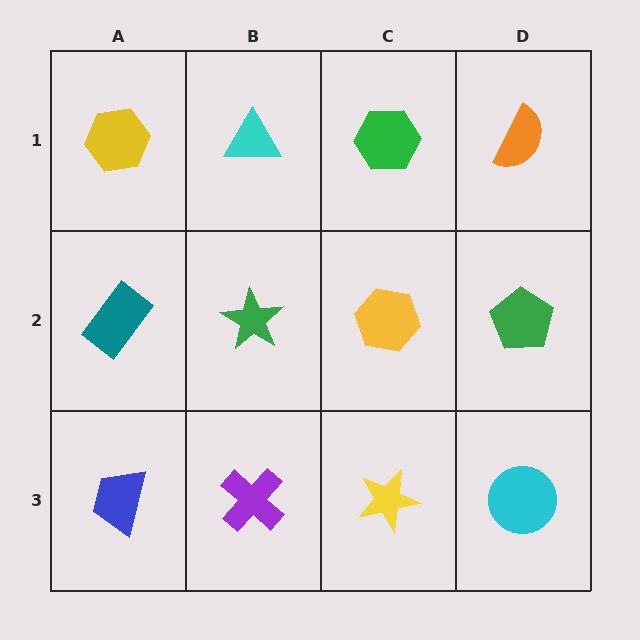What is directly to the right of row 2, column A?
A green star.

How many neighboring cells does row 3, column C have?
3.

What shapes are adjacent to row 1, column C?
A yellow hexagon (row 2, column C), a cyan triangle (row 1, column B), an orange semicircle (row 1, column D).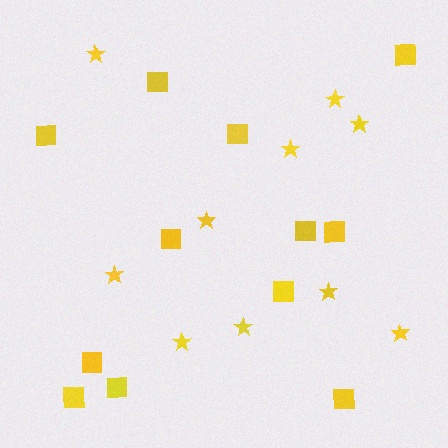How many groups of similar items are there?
There are 2 groups: one group of stars (10) and one group of squares (12).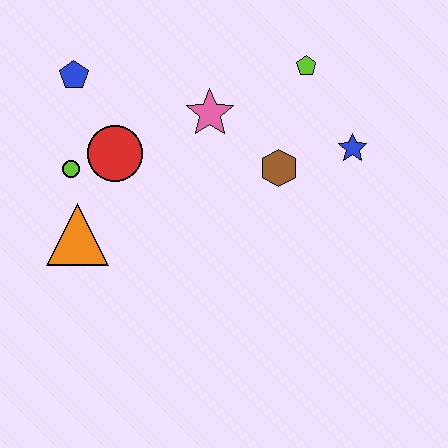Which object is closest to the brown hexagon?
The blue star is closest to the brown hexagon.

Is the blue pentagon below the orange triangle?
No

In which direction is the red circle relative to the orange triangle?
The red circle is above the orange triangle.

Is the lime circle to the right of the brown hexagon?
No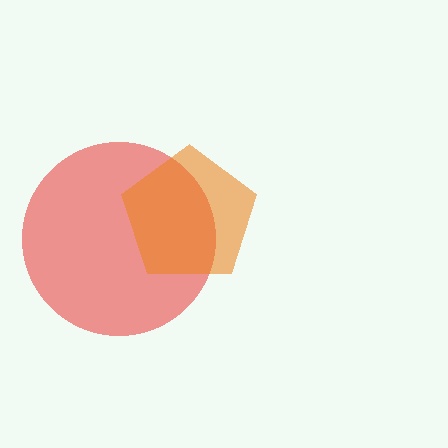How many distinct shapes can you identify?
There are 2 distinct shapes: a red circle, an orange pentagon.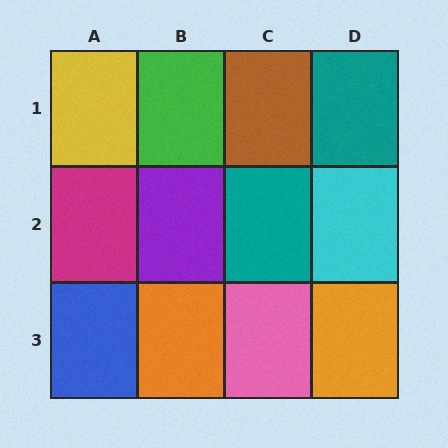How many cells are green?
1 cell is green.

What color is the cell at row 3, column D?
Orange.